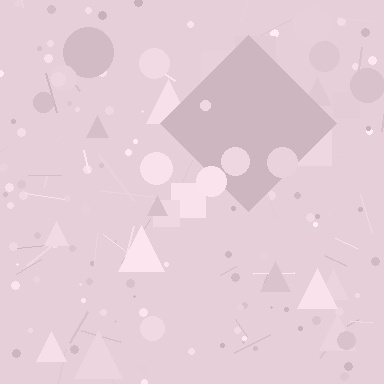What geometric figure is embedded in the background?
A diamond is embedded in the background.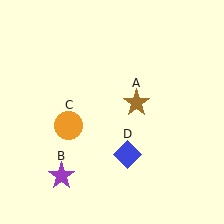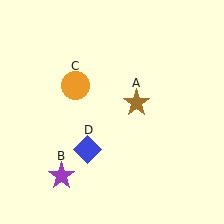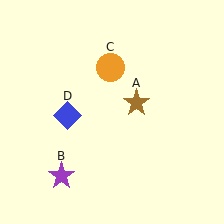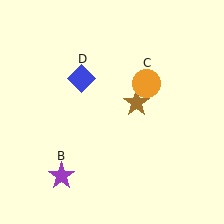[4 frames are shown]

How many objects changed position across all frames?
2 objects changed position: orange circle (object C), blue diamond (object D).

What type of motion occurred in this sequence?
The orange circle (object C), blue diamond (object D) rotated clockwise around the center of the scene.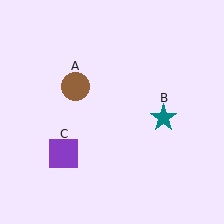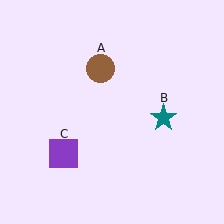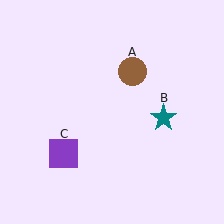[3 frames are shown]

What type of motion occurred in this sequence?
The brown circle (object A) rotated clockwise around the center of the scene.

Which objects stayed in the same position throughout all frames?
Teal star (object B) and purple square (object C) remained stationary.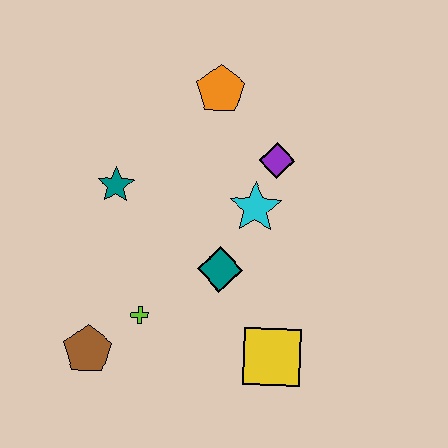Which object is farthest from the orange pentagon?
The brown pentagon is farthest from the orange pentagon.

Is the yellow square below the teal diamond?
Yes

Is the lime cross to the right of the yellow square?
No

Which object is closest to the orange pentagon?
The purple diamond is closest to the orange pentagon.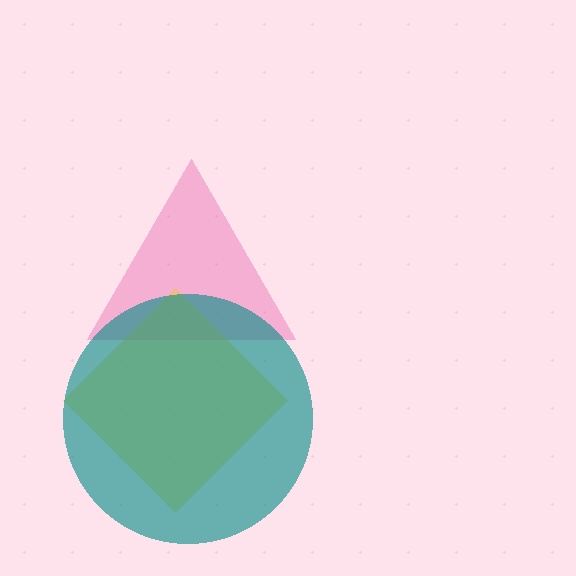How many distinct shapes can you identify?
There are 3 distinct shapes: a pink triangle, a yellow diamond, a teal circle.